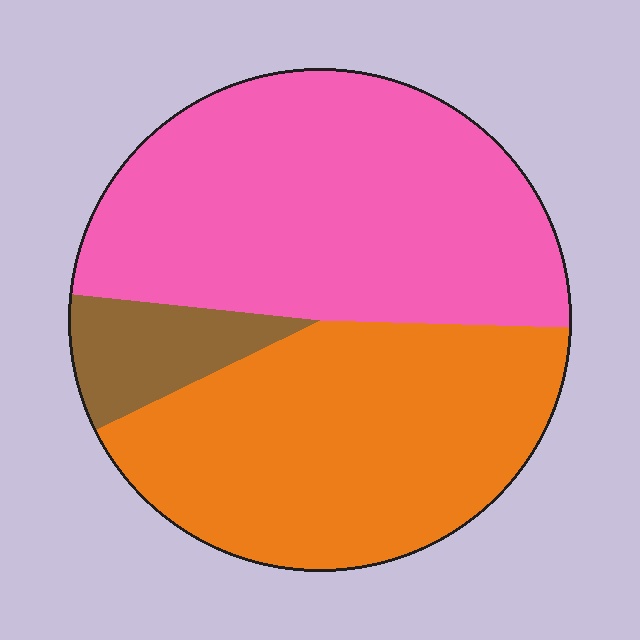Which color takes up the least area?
Brown, at roughly 10%.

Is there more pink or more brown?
Pink.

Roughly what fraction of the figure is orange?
Orange covers about 40% of the figure.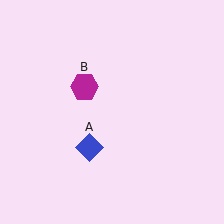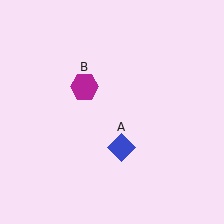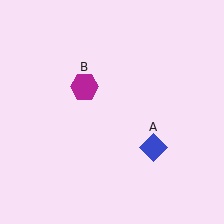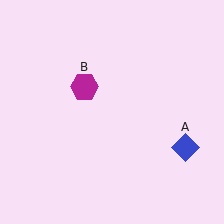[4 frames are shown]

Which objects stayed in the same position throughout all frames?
Magenta hexagon (object B) remained stationary.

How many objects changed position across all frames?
1 object changed position: blue diamond (object A).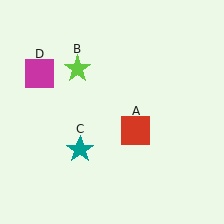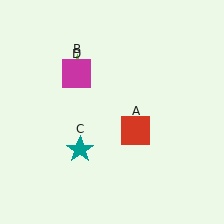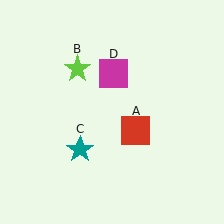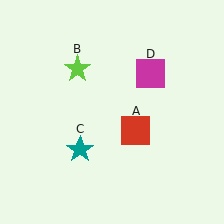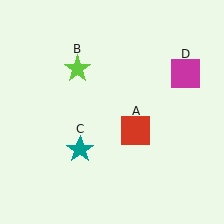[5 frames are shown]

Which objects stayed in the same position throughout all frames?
Red square (object A) and lime star (object B) and teal star (object C) remained stationary.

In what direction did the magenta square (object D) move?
The magenta square (object D) moved right.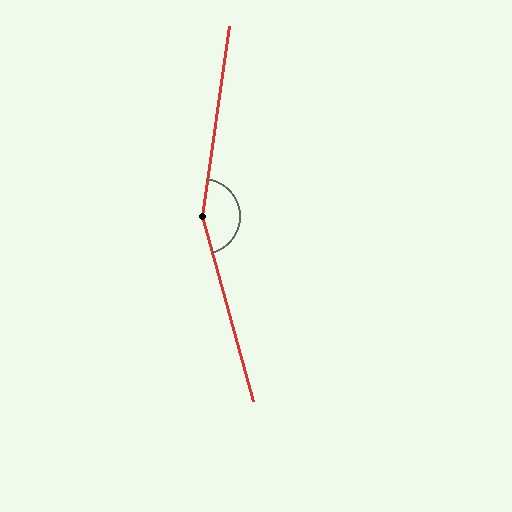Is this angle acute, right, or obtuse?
It is obtuse.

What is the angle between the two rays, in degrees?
Approximately 157 degrees.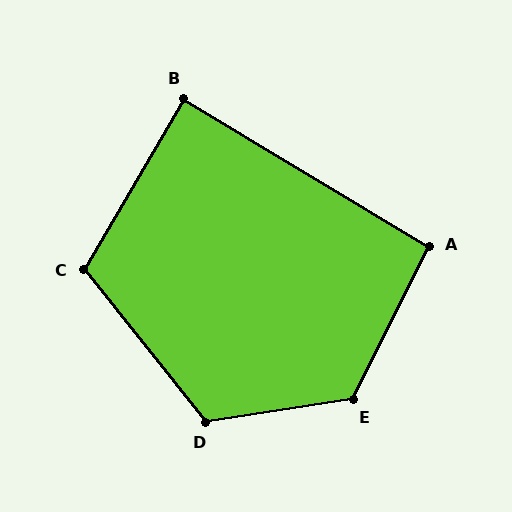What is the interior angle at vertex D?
Approximately 120 degrees (obtuse).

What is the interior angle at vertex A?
Approximately 95 degrees (approximately right).